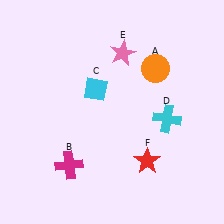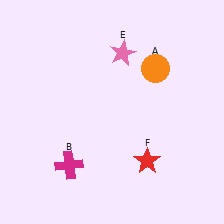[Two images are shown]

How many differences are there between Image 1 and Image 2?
There are 2 differences between the two images.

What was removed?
The cyan cross (D), the cyan diamond (C) were removed in Image 2.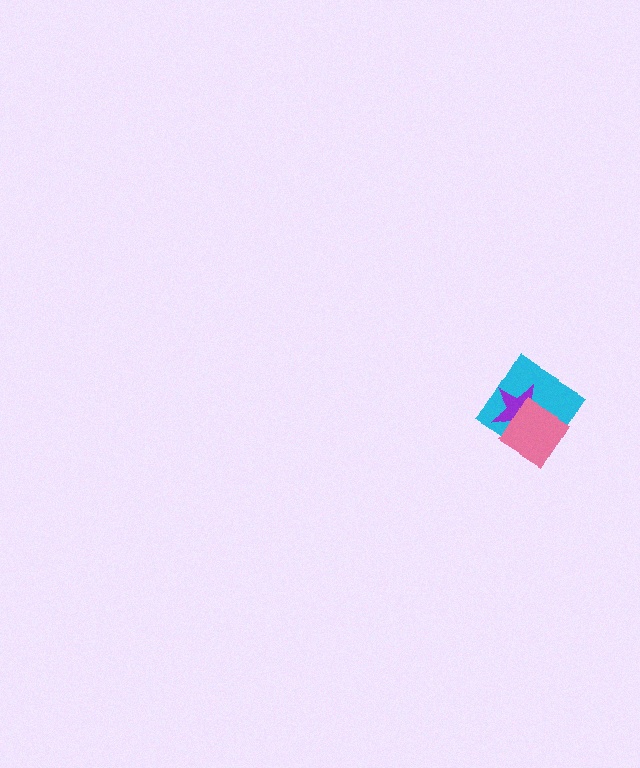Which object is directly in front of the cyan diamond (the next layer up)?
The purple star is directly in front of the cyan diamond.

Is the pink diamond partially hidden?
No, no other shape covers it.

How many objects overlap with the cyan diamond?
2 objects overlap with the cyan diamond.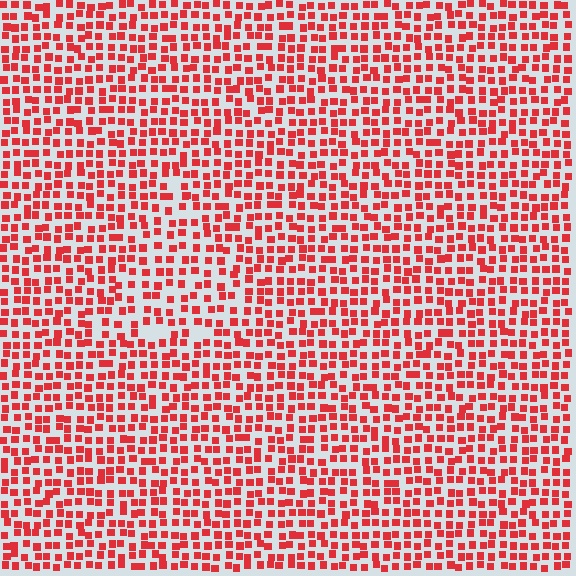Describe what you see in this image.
The image contains small red elements arranged at two different densities. A triangle-shaped region is visible where the elements are less densely packed than the surrounding area.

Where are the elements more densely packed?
The elements are more densely packed outside the triangle boundary.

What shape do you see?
I see a triangle.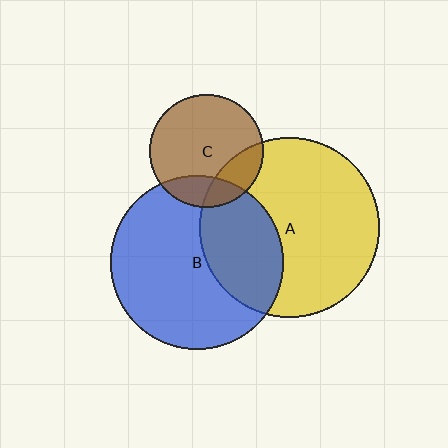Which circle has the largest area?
Circle A (yellow).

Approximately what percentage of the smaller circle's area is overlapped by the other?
Approximately 35%.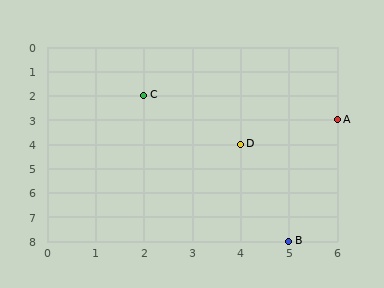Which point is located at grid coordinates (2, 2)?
Point C is at (2, 2).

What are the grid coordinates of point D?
Point D is at grid coordinates (4, 4).